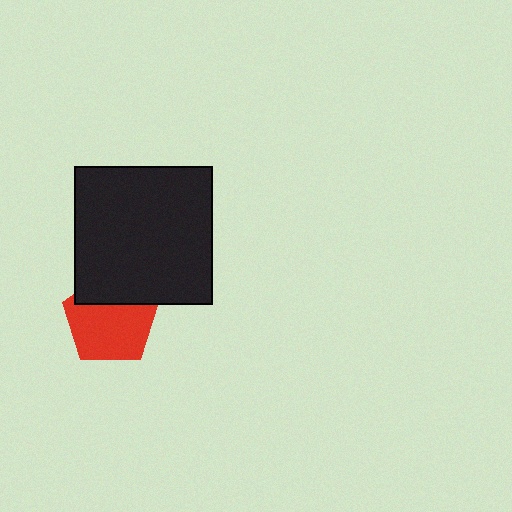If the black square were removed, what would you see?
You would see the complete red pentagon.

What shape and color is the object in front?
The object in front is a black square.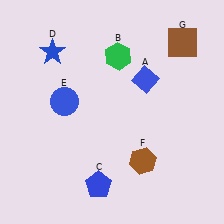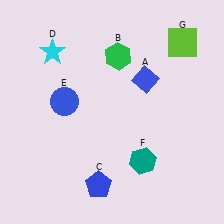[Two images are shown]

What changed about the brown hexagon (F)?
In Image 1, F is brown. In Image 2, it changed to teal.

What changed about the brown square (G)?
In Image 1, G is brown. In Image 2, it changed to lime.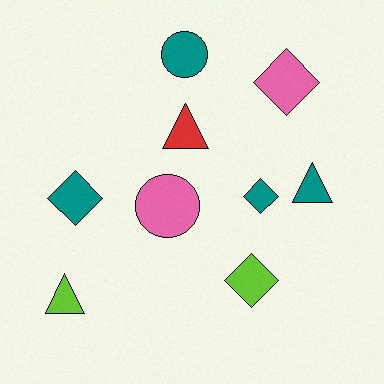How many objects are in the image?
There are 9 objects.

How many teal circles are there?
There is 1 teal circle.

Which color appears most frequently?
Teal, with 4 objects.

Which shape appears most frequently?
Diamond, with 4 objects.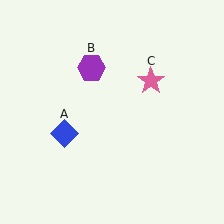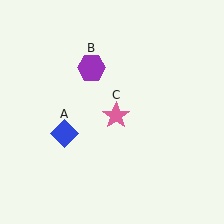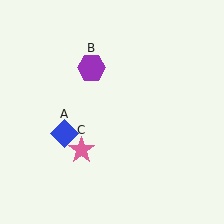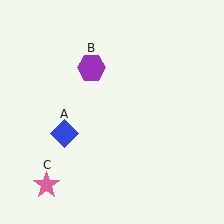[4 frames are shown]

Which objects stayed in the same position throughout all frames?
Blue diamond (object A) and purple hexagon (object B) remained stationary.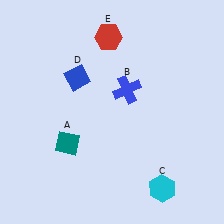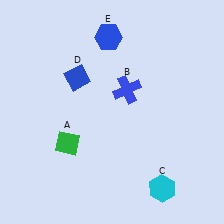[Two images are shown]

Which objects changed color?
A changed from teal to green. E changed from red to blue.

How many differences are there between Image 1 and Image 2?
There are 2 differences between the two images.